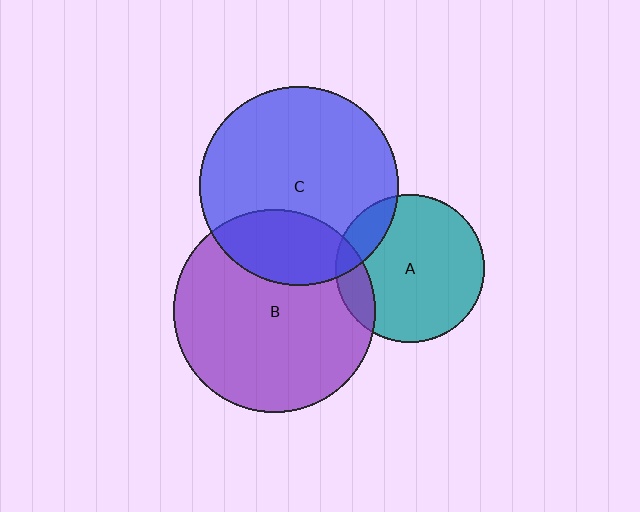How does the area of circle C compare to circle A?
Approximately 1.8 times.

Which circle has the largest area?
Circle B (purple).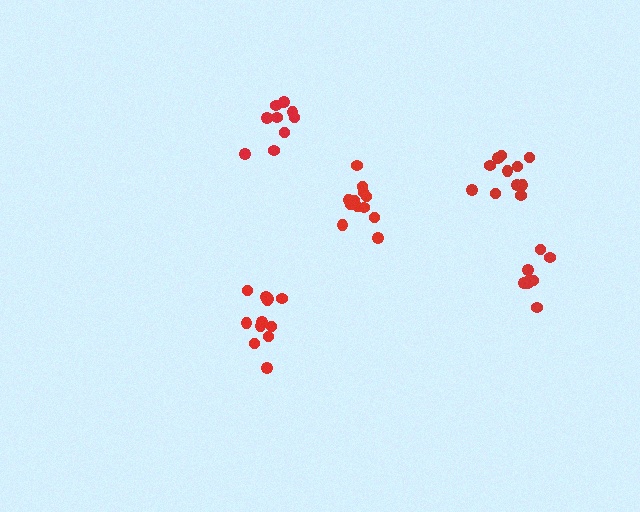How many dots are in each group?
Group 1: 11 dots, Group 2: 8 dots, Group 3: 9 dots, Group 4: 12 dots, Group 5: 12 dots (52 total).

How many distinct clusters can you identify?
There are 5 distinct clusters.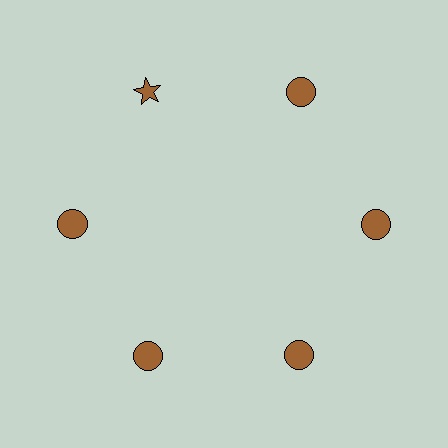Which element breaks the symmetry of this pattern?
The brown star at roughly the 11 o'clock position breaks the symmetry. All other shapes are brown circles.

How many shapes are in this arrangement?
There are 6 shapes arranged in a ring pattern.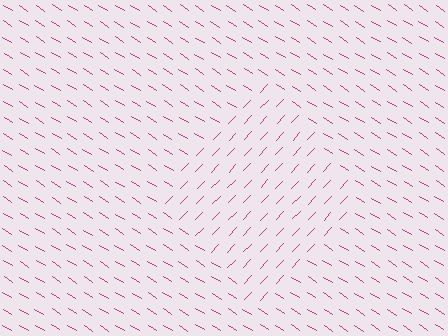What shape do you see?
I see a diamond.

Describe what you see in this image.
The image is filled with small magenta line segments. A diamond region in the image has lines oriented differently from the surrounding lines, creating a visible texture boundary.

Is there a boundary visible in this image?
Yes, there is a texture boundary formed by a change in line orientation.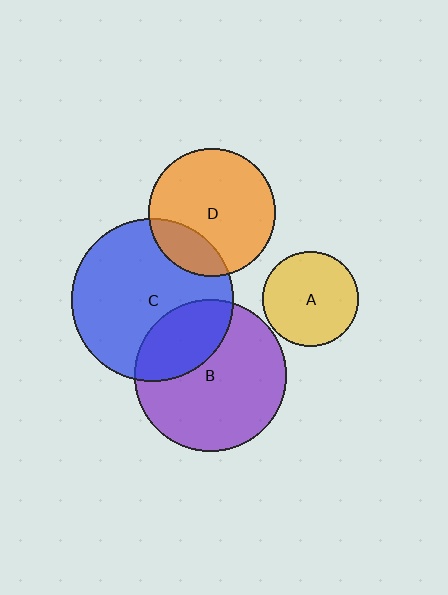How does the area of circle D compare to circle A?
Approximately 1.8 times.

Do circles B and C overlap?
Yes.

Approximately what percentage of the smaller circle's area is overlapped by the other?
Approximately 30%.